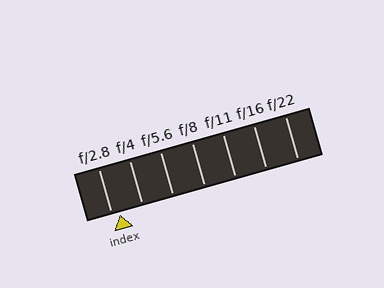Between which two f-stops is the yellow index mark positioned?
The index mark is between f/2.8 and f/4.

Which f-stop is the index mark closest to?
The index mark is closest to f/2.8.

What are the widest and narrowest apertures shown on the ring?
The widest aperture shown is f/2.8 and the narrowest is f/22.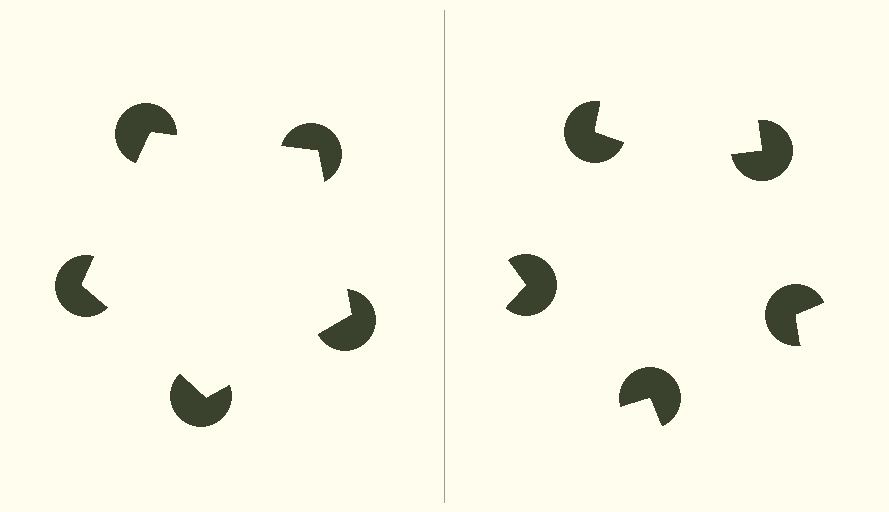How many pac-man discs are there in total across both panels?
10 — 5 on each side.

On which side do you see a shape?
An illusory pentagon appears on the left side. On the right side the wedge cuts are rotated, so no coherent shape forms.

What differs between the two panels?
The pac-man discs are positioned identically on both sides; only the wedge orientations differ. On the left they align to a pentagon; on the right they are misaligned.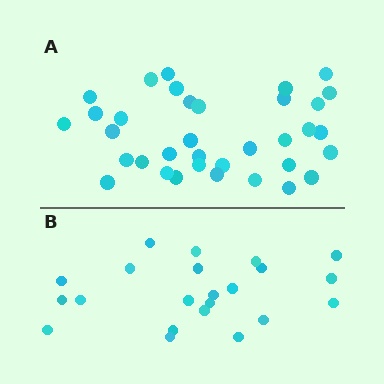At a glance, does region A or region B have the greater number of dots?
Region A (the top region) has more dots.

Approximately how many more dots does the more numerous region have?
Region A has approximately 15 more dots than region B.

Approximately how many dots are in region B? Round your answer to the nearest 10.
About 20 dots. (The exact count is 22, which rounds to 20.)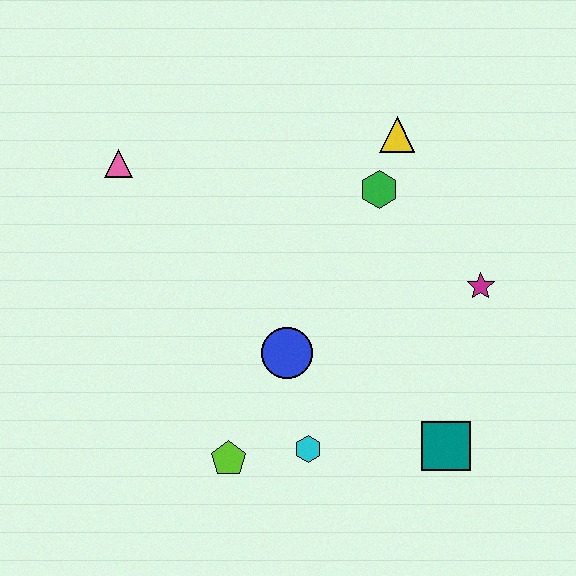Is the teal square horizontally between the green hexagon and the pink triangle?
No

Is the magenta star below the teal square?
No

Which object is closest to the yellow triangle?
The green hexagon is closest to the yellow triangle.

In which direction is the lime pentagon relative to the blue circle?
The lime pentagon is below the blue circle.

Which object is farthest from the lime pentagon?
The yellow triangle is farthest from the lime pentagon.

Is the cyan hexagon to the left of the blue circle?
No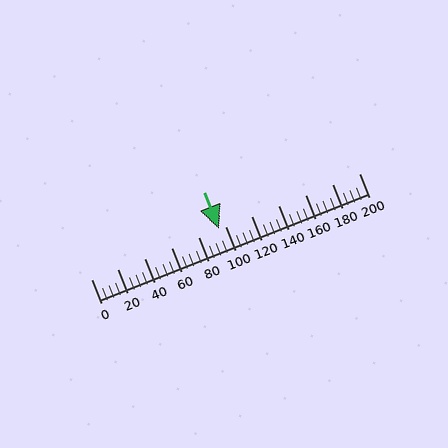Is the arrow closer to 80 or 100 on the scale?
The arrow is closer to 100.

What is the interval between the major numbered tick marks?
The major tick marks are spaced 20 units apart.